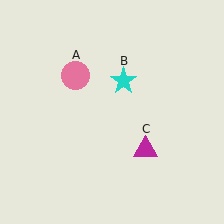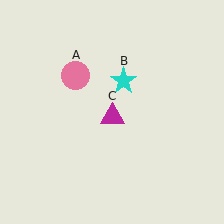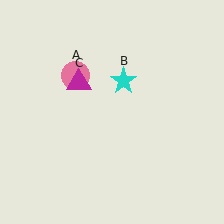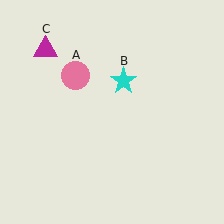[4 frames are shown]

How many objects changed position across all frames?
1 object changed position: magenta triangle (object C).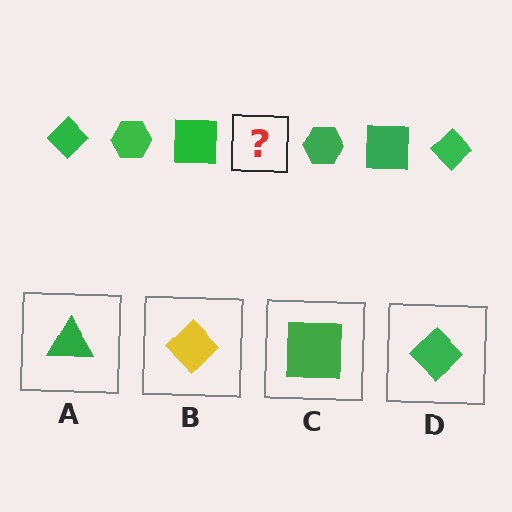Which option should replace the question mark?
Option D.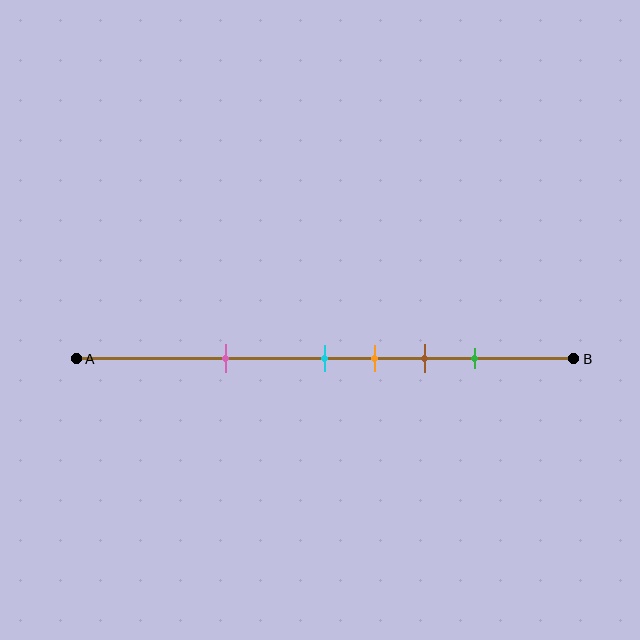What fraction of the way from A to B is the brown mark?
The brown mark is approximately 70% (0.7) of the way from A to B.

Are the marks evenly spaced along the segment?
No, the marks are not evenly spaced.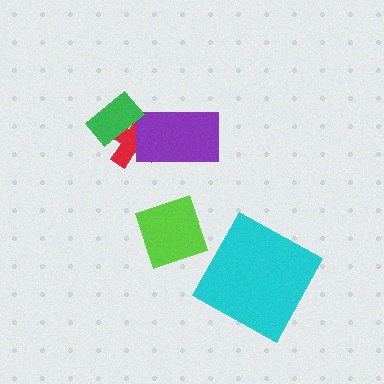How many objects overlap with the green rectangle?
1 object overlaps with the green rectangle.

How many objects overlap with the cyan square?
0 objects overlap with the cyan square.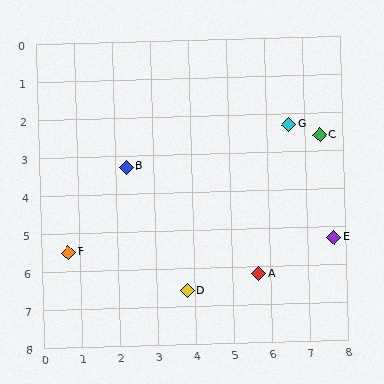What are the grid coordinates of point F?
Point F is at approximately (0.7, 5.5).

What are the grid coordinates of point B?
Point B is at approximately (2.3, 3.3).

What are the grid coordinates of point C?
Point C is at approximately (7.4, 2.6).